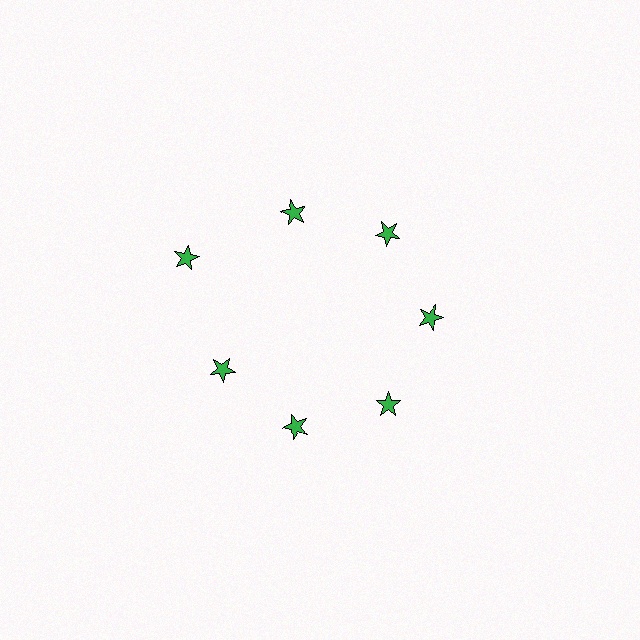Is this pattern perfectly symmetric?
No. The 7 green stars are arranged in a ring, but one element near the 10 o'clock position is pushed outward from the center, breaking the 7-fold rotational symmetry.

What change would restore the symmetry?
The symmetry would be restored by moving it inward, back onto the ring so that all 7 stars sit at equal angles and equal distance from the center.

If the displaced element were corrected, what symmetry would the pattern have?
It would have 7-fold rotational symmetry — the pattern would map onto itself every 51 degrees.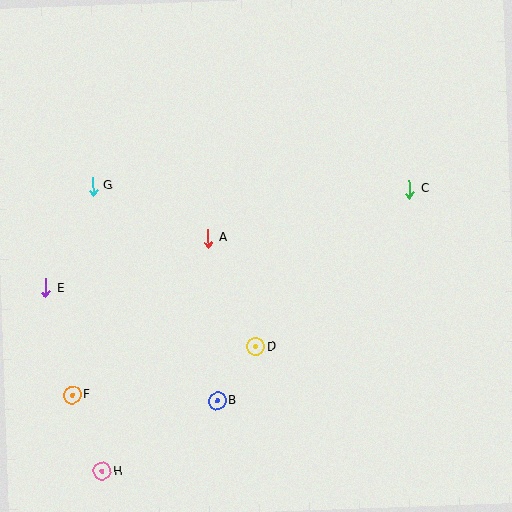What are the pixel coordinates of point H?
Point H is at (102, 471).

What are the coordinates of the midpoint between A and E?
The midpoint between A and E is at (127, 263).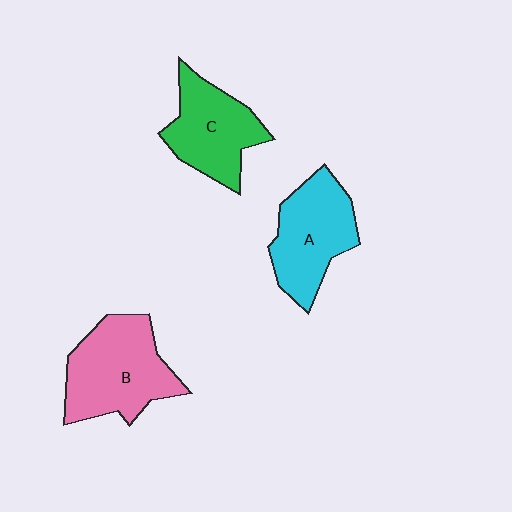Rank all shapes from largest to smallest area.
From largest to smallest: B (pink), A (cyan), C (green).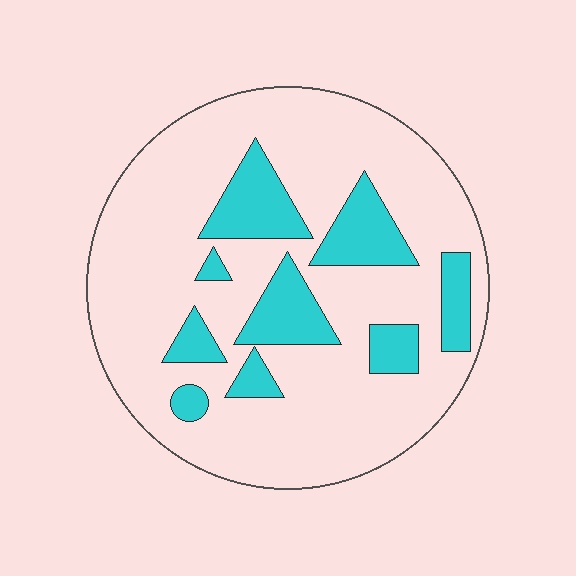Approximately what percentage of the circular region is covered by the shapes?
Approximately 20%.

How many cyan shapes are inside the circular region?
9.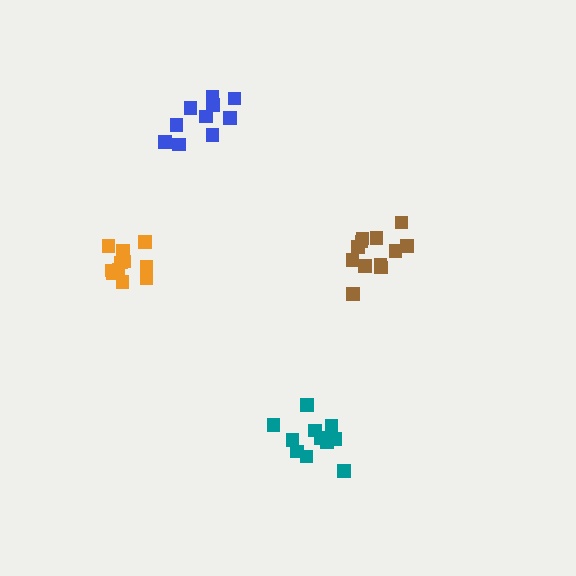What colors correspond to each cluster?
The clusters are colored: orange, brown, teal, blue.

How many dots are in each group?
Group 1: 11 dots, Group 2: 12 dots, Group 3: 11 dots, Group 4: 10 dots (44 total).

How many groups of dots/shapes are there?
There are 4 groups.